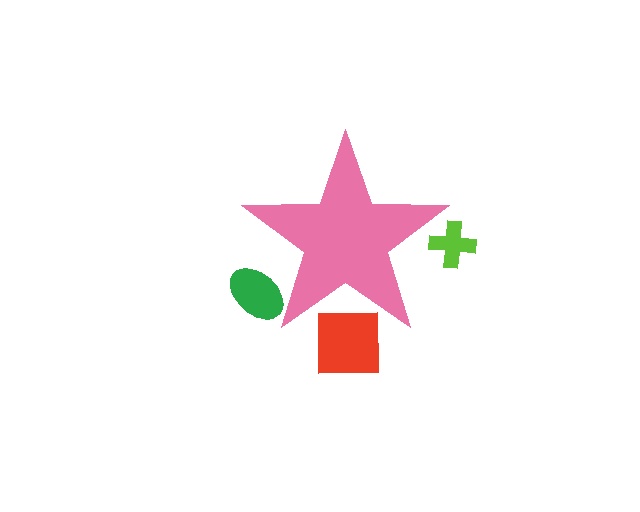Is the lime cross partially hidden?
Yes, the lime cross is partially hidden behind the pink star.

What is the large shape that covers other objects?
A pink star.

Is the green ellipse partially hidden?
Yes, the green ellipse is partially hidden behind the pink star.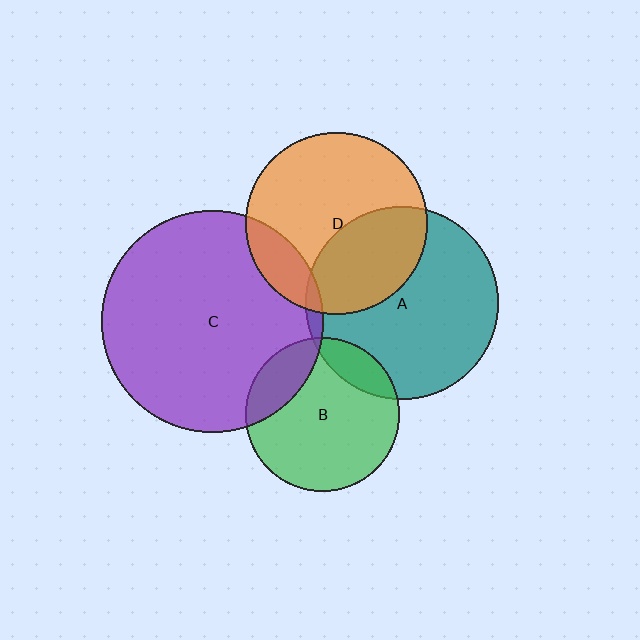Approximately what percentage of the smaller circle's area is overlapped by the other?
Approximately 5%.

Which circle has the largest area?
Circle C (purple).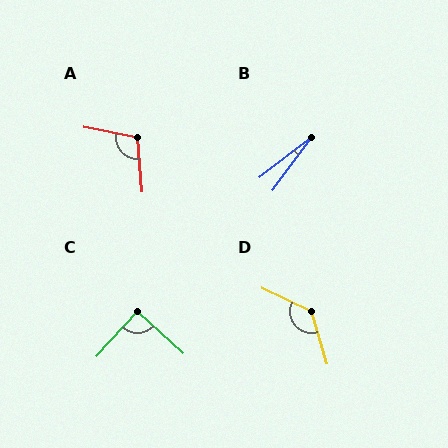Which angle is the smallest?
B, at approximately 15 degrees.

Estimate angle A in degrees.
Approximately 105 degrees.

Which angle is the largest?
D, at approximately 132 degrees.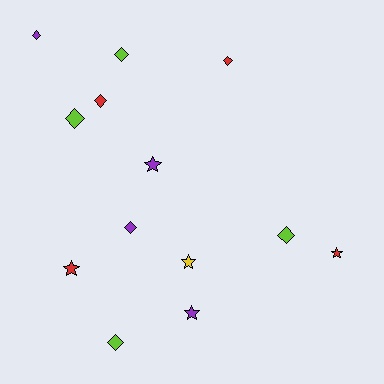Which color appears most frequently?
Red, with 4 objects.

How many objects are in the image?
There are 13 objects.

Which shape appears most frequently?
Diamond, with 8 objects.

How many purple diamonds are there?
There are 2 purple diamonds.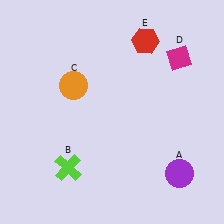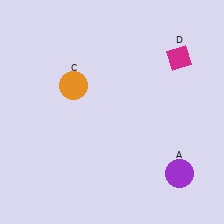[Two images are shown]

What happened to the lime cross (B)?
The lime cross (B) was removed in Image 2. It was in the bottom-left area of Image 1.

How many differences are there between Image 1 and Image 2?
There are 2 differences between the two images.